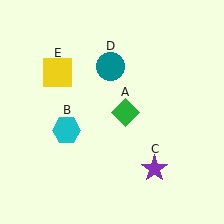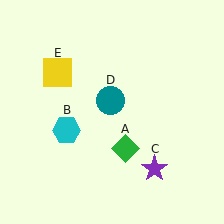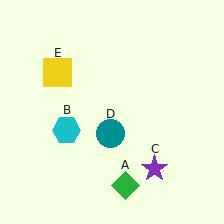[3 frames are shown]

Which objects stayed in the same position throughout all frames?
Cyan hexagon (object B) and purple star (object C) and yellow square (object E) remained stationary.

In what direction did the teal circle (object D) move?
The teal circle (object D) moved down.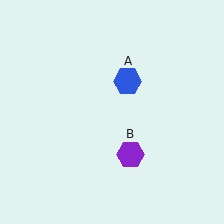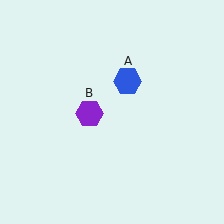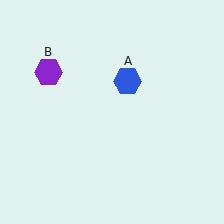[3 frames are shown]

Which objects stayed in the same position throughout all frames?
Blue hexagon (object A) remained stationary.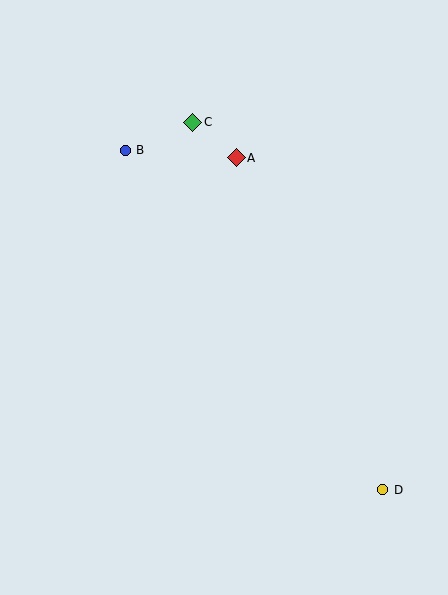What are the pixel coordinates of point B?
Point B is at (125, 150).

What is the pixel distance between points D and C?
The distance between D and C is 414 pixels.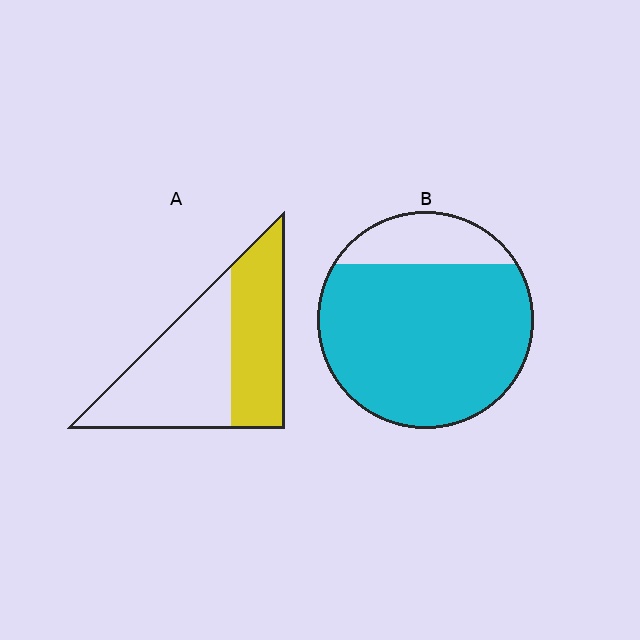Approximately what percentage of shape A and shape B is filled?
A is approximately 45% and B is approximately 80%.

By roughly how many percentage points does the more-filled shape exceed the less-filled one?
By roughly 40 percentage points (B over A).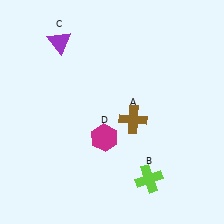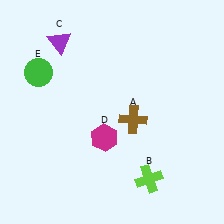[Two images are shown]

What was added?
A green circle (E) was added in Image 2.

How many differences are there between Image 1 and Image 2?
There is 1 difference between the two images.